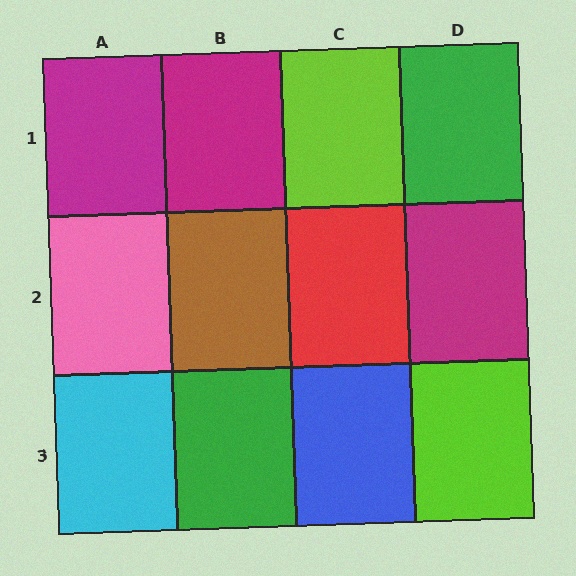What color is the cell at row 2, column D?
Magenta.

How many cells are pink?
1 cell is pink.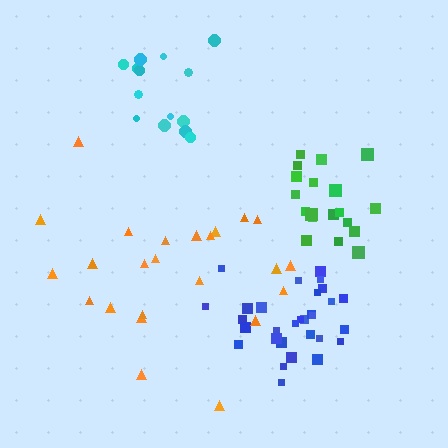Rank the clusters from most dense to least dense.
blue, green, cyan, orange.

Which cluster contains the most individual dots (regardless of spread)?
Blue (30).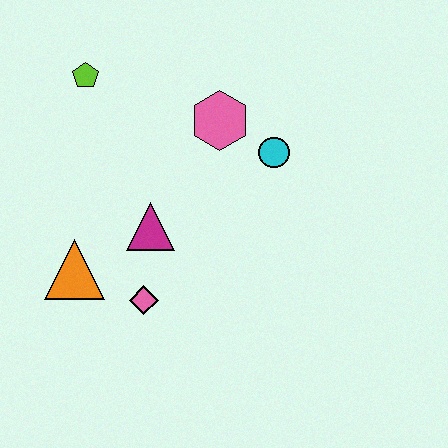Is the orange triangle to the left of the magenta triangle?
Yes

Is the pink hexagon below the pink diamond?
No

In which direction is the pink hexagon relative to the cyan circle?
The pink hexagon is to the left of the cyan circle.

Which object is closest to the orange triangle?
The pink diamond is closest to the orange triangle.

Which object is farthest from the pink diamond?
The lime pentagon is farthest from the pink diamond.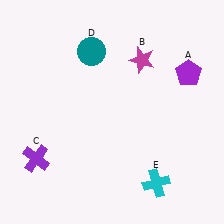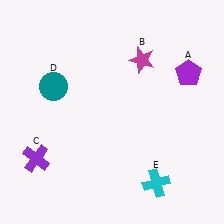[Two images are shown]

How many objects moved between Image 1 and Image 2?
1 object moved between the two images.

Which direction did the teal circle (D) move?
The teal circle (D) moved left.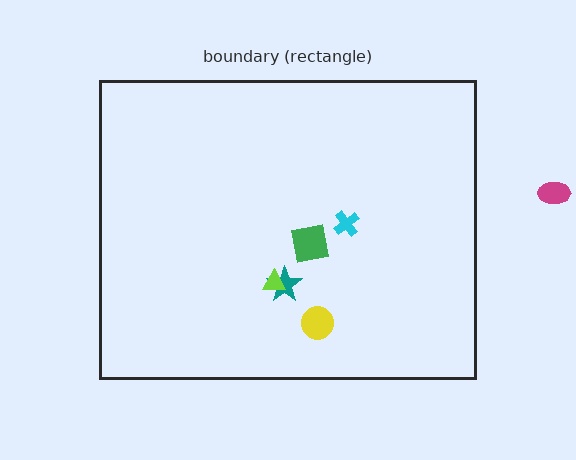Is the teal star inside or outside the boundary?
Inside.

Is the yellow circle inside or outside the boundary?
Inside.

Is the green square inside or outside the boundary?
Inside.